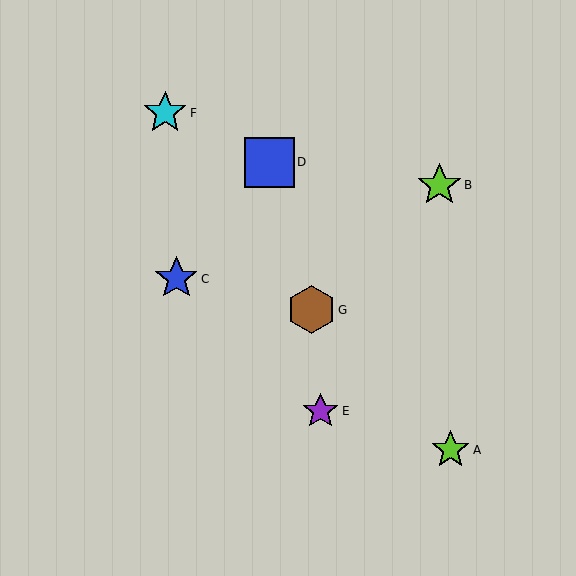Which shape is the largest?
The blue square (labeled D) is the largest.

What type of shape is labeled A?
Shape A is a lime star.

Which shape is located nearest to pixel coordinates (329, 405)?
The purple star (labeled E) at (321, 411) is nearest to that location.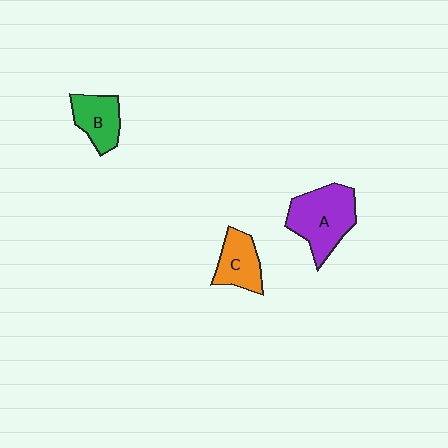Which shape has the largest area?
Shape A (purple).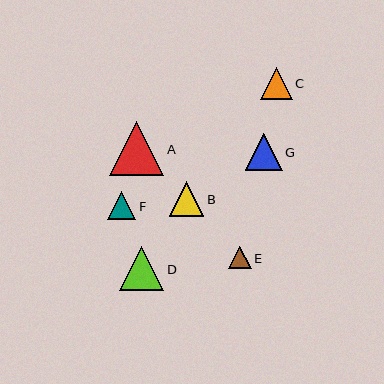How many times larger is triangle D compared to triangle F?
Triangle D is approximately 1.6 times the size of triangle F.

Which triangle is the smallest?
Triangle E is the smallest with a size of approximately 23 pixels.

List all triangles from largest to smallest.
From largest to smallest: A, D, G, B, C, F, E.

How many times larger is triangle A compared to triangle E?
Triangle A is approximately 2.4 times the size of triangle E.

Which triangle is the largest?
Triangle A is the largest with a size of approximately 54 pixels.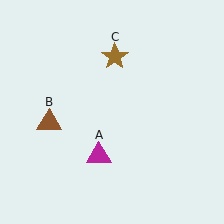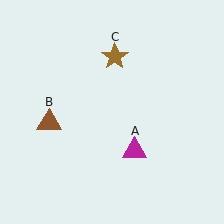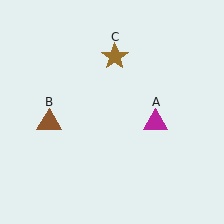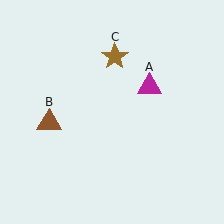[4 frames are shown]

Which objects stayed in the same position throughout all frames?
Brown triangle (object B) and brown star (object C) remained stationary.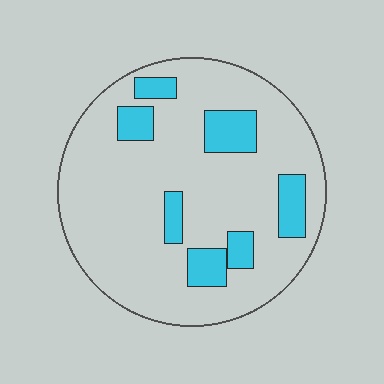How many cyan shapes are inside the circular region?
7.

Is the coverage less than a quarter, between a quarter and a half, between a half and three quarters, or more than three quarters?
Less than a quarter.